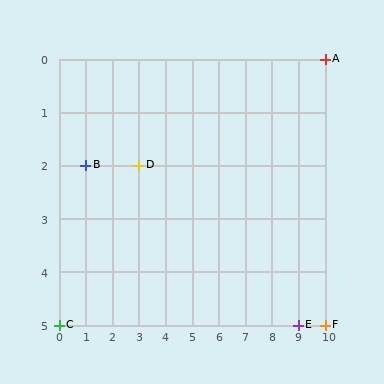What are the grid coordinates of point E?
Point E is at grid coordinates (9, 5).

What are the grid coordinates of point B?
Point B is at grid coordinates (1, 2).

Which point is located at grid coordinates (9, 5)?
Point E is at (9, 5).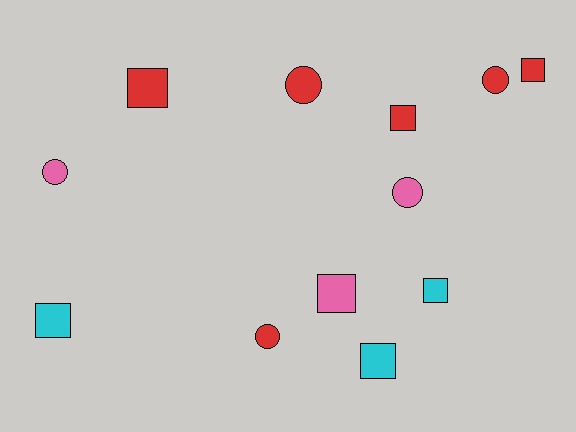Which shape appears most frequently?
Square, with 7 objects.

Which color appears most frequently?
Red, with 6 objects.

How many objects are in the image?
There are 12 objects.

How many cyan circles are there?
There are no cyan circles.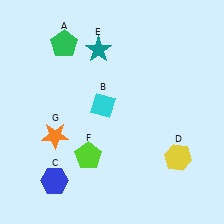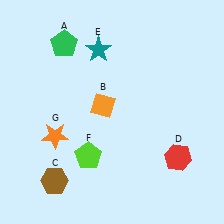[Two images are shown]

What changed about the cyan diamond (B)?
In Image 1, B is cyan. In Image 2, it changed to orange.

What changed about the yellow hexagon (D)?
In Image 1, D is yellow. In Image 2, it changed to red.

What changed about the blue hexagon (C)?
In Image 1, C is blue. In Image 2, it changed to brown.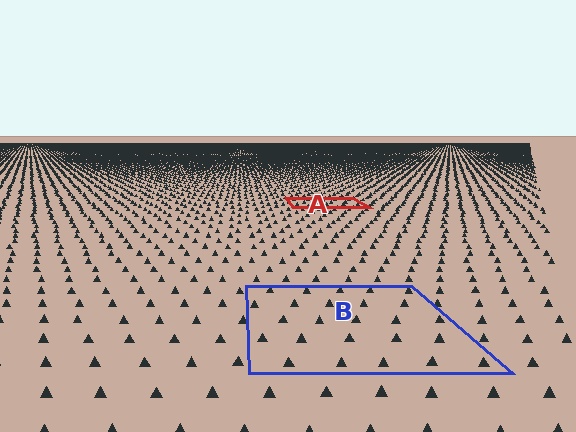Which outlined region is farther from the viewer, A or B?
Region A is farther from the viewer — the texture elements inside it appear smaller and more densely packed.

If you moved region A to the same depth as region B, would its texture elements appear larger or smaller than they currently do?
They would appear larger. At a closer depth, the same texture elements are projected at a bigger on-screen size.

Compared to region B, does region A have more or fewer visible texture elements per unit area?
Region A has more texture elements per unit area — they are packed more densely because it is farther away.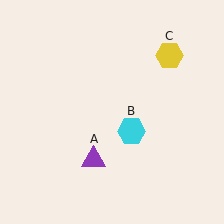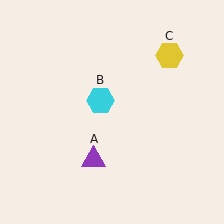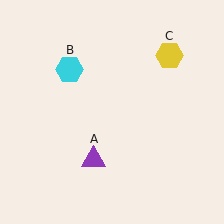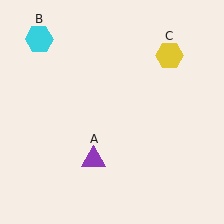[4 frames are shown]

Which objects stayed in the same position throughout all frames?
Purple triangle (object A) and yellow hexagon (object C) remained stationary.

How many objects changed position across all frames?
1 object changed position: cyan hexagon (object B).